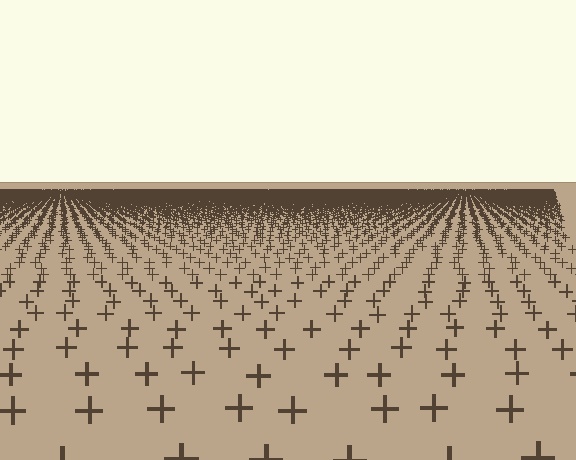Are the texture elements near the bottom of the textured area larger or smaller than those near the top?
Larger. Near the bottom, elements are closer to the viewer and appear at a bigger on-screen size.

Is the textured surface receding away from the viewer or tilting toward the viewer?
The surface is receding away from the viewer. Texture elements get smaller and denser toward the top.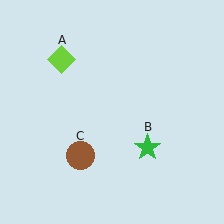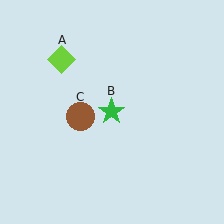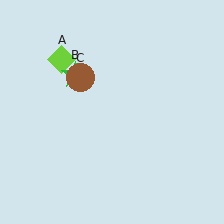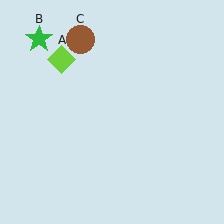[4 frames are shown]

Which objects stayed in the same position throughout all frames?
Lime diamond (object A) remained stationary.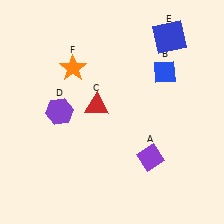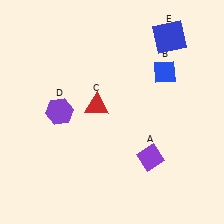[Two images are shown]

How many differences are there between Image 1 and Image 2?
There is 1 difference between the two images.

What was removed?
The orange star (F) was removed in Image 2.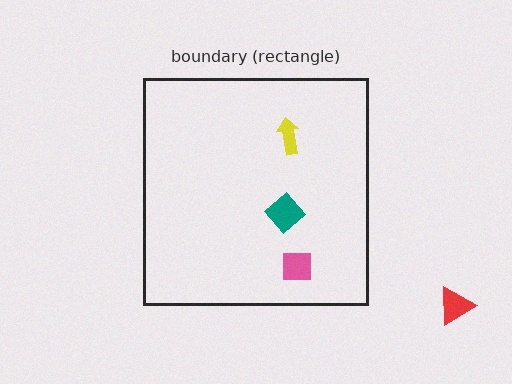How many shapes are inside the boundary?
3 inside, 1 outside.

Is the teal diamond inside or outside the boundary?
Inside.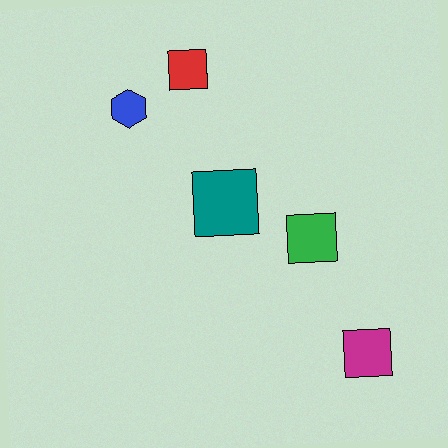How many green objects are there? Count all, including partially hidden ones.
There is 1 green object.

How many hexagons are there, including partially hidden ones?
There is 1 hexagon.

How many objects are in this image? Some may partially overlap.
There are 5 objects.